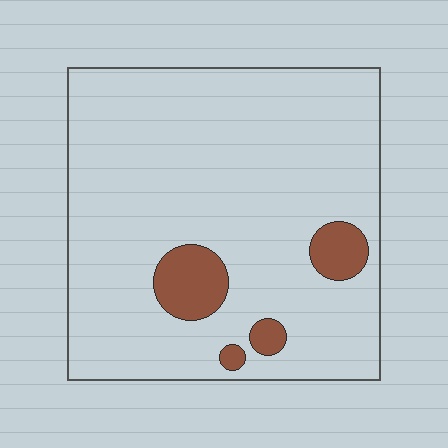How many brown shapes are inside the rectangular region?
4.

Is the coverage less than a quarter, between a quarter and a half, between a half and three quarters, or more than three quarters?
Less than a quarter.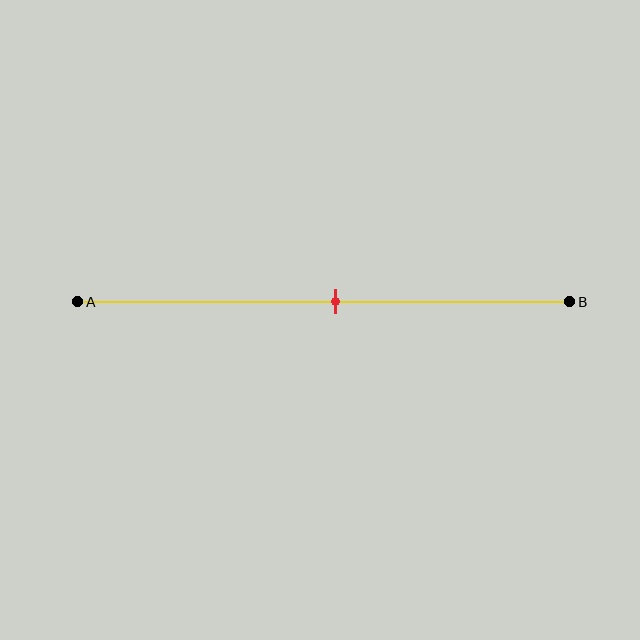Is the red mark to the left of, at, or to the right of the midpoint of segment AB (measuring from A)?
The red mark is approximately at the midpoint of segment AB.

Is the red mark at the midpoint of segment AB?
Yes, the mark is approximately at the midpoint.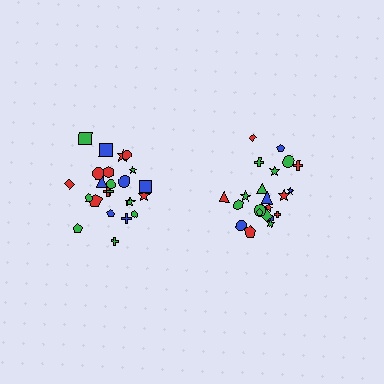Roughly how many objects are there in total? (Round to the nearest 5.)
Roughly 45 objects in total.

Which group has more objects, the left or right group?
The left group.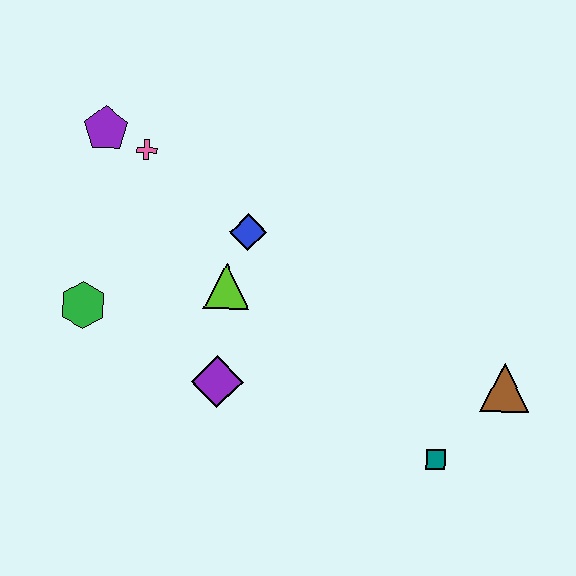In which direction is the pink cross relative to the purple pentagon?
The pink cross is to the right of the purple pentagon.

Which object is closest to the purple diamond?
The lime triangle is closest to the purple diamond.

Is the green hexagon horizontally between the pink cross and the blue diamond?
No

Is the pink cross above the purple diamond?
Yes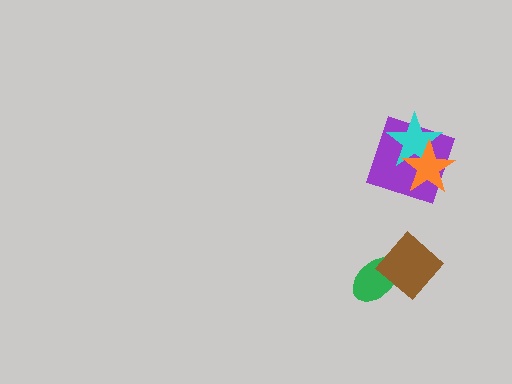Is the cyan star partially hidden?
Yes, it is partially covered by another shape.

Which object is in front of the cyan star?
The orange star is in front of the cyan star.